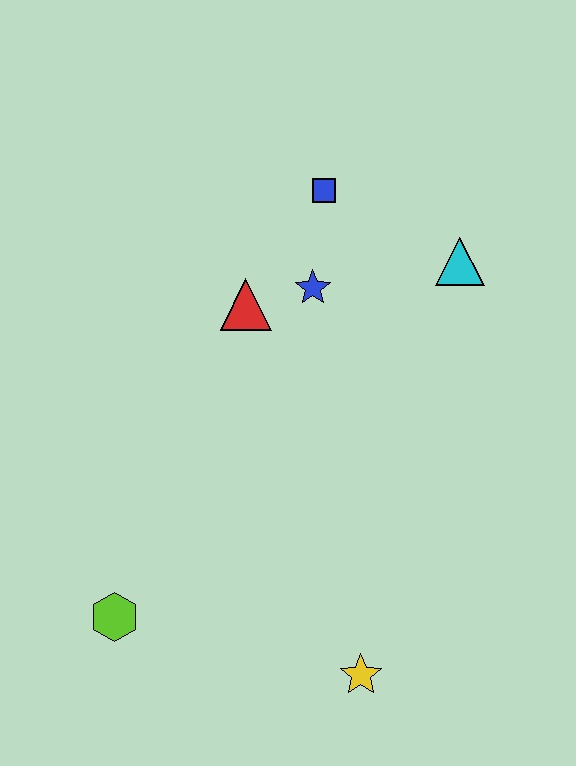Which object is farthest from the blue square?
The yellow star is farthest from the blue square.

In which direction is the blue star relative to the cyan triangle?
The blue star is to the left of the cyan triangle.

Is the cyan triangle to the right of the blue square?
Yes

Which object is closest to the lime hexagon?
The yellow star is closest to the lime hexagon.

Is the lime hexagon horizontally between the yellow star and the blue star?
No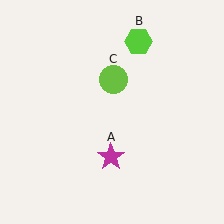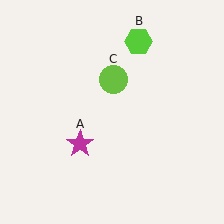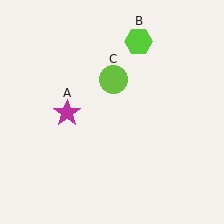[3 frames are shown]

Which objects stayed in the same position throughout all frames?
Lime hexagon (object B) and lime circle (object C) remained stationary.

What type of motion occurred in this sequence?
The magenta star (object A) rotated clockwise around the center of the scene.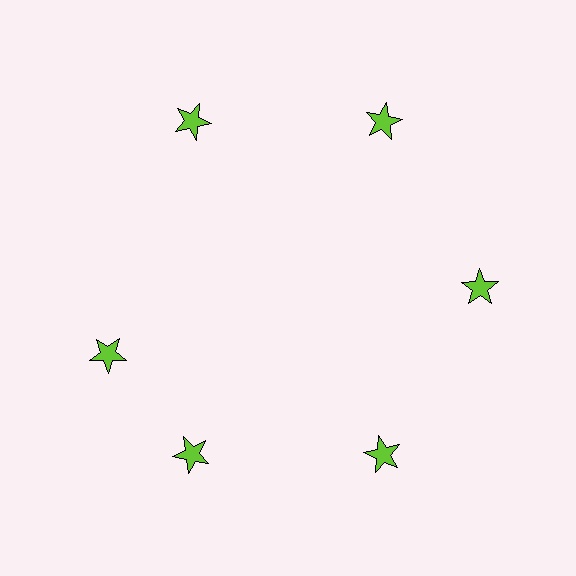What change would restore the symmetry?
The symmetry would be restored by rotating it back into even spacing with its neighbors so that all 6 stars sit at equal angles and equal distance from the center.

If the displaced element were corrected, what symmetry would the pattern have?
It would have 6-fold rotational symmetry — the pattern would map onto itself every 60 degrees.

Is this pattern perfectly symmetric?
No. The 6 lime stars are arranged in a ring, but one element near the 9 o'clock position is rotated out of alignment along the ring, breaking the 6-fold rotational symmetry.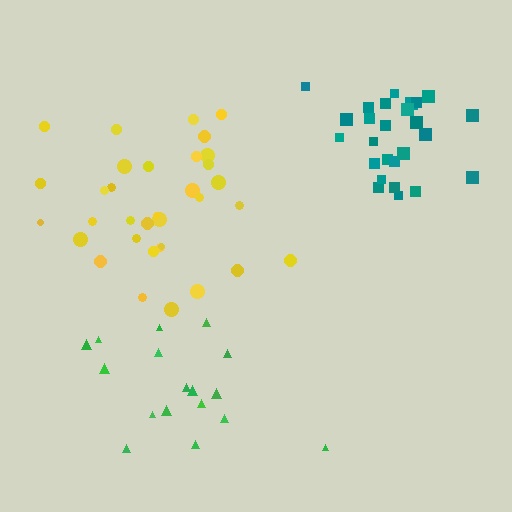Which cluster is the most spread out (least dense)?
Yellow.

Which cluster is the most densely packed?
Teal.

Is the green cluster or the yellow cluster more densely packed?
Green.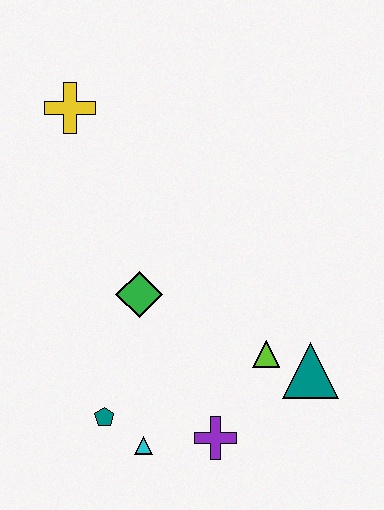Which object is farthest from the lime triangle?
The yellow cross is farthest from the lime triangle.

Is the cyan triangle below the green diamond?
Yes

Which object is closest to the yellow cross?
The green diamond is closest to the yellow cross.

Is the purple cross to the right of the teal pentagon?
Yes